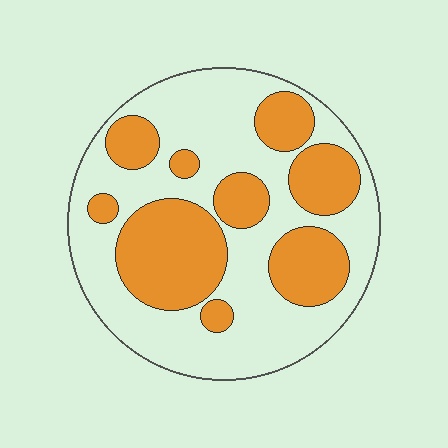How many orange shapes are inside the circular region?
9.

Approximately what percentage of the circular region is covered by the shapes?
Approximately 40%.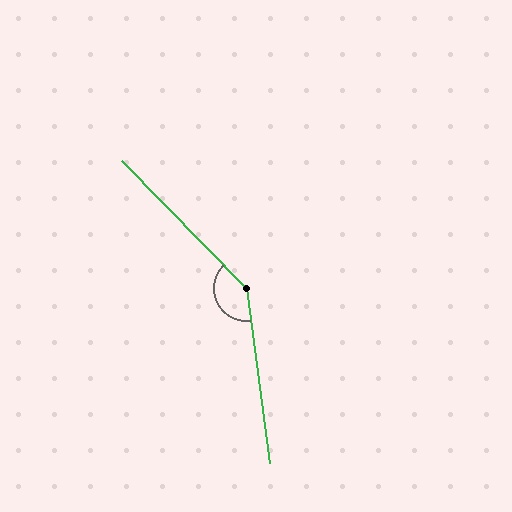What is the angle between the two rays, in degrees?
Approximately 143 degrees.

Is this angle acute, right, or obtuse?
It is obtuse.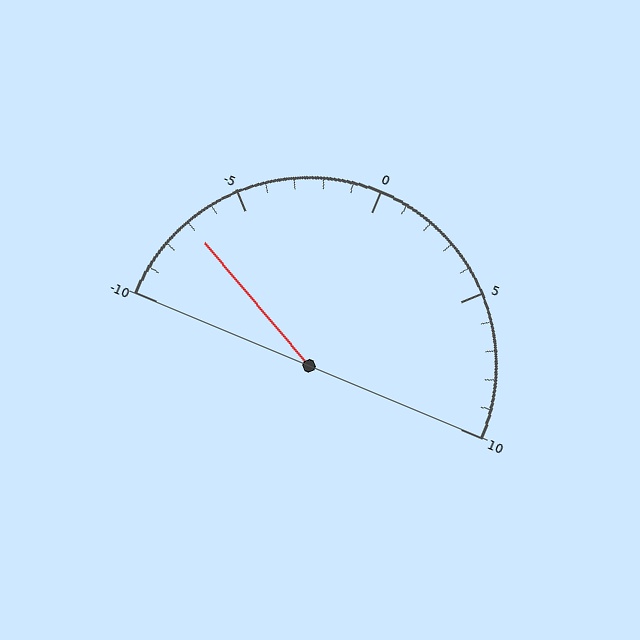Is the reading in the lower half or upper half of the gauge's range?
The reading is in the lower half of the range (-10 to 10).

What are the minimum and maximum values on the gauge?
The gauge ranges from -10 to 10.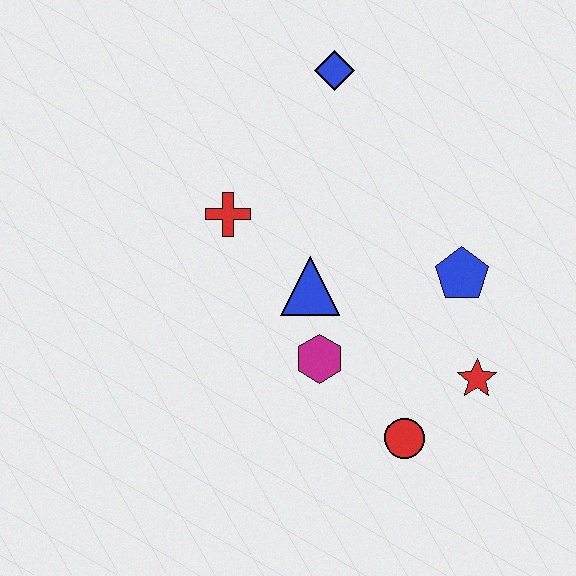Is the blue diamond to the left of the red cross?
No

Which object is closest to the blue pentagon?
The red star is closest to the blue pentagon.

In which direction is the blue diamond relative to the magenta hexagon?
The blue diamond is above the magenta hexagon.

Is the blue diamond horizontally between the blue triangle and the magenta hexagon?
No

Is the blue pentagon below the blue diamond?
Yes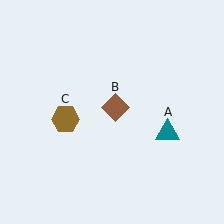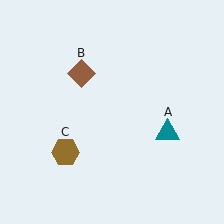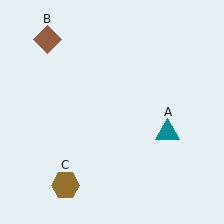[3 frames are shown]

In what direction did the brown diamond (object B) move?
The brown diamond (object B) moved up and to the left.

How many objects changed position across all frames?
2 objects changed position: brown diamond (object B), brown hexagon (object C).